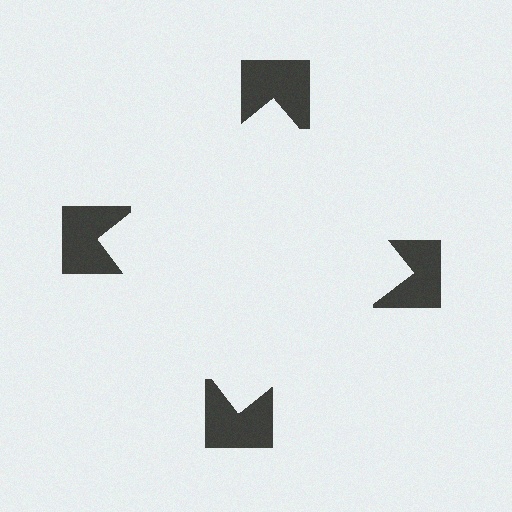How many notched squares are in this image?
There are 4 — one at each vertex of the illusory square.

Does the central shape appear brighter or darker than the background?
It typically appears slightly brighter than the background, even though no actual brightness change is drawn.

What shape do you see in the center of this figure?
An illusory square — its edges are inferred from the aligned wedge cuts in the notched squares, not physically drawn.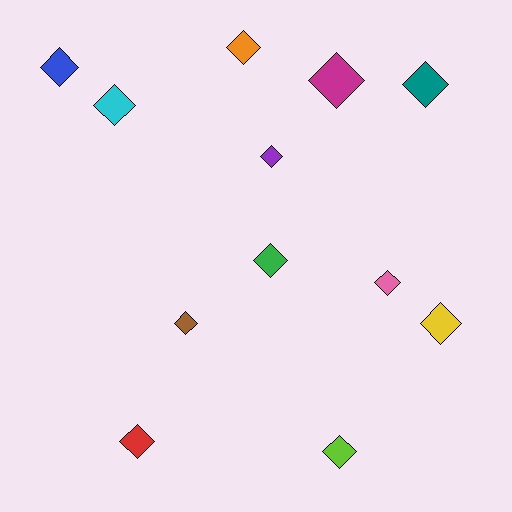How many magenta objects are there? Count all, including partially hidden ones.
There is 1 magenta object.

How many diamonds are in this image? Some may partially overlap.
There are 12 diamonds.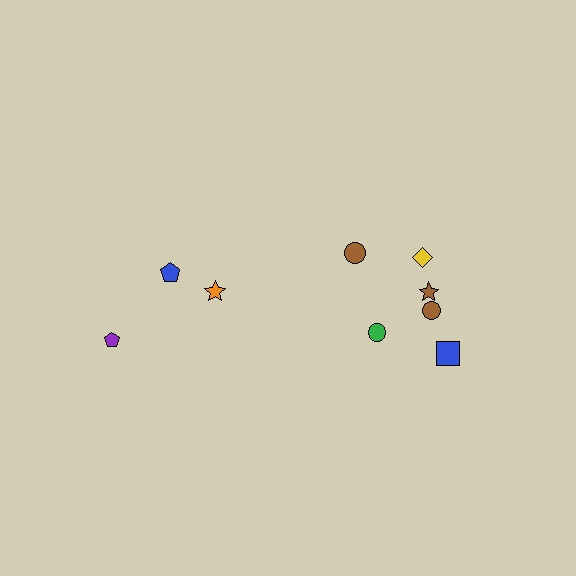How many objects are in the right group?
There are 6 objects.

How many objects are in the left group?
There are 3 objects.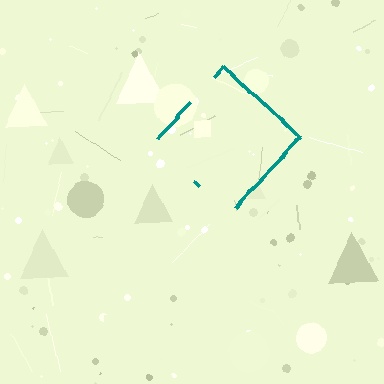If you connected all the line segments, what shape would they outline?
They would outline a diamond.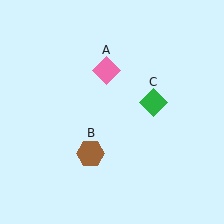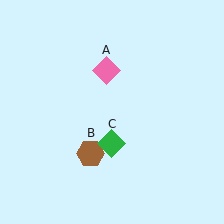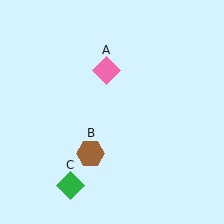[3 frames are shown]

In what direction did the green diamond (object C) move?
The green diamond (object C) moved down and to the left.